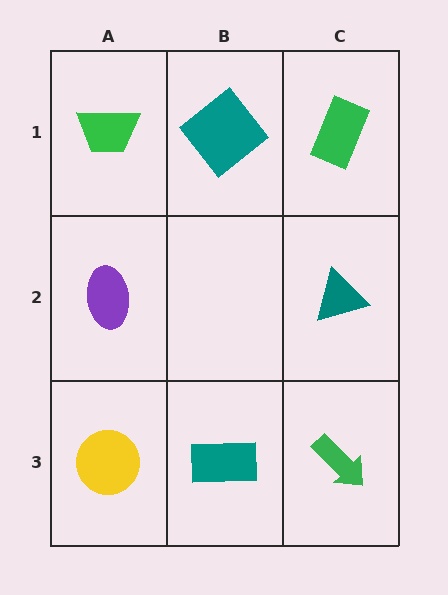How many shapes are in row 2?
2 shapes.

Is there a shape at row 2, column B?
No, that cell is empty.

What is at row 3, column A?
A yellow circle.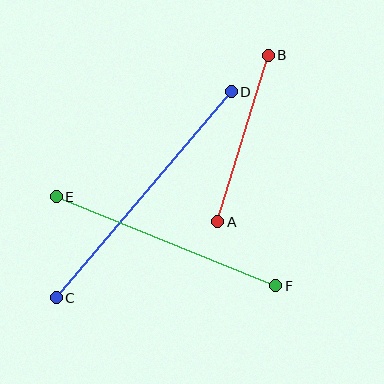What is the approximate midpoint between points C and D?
The midpoint is at approximately (144, 195) pixels.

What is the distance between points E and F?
The distance is approximately 237 pixels.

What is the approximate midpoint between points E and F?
The midpoint is at approximately (166, 241) pixels.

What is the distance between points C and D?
The distance is approximately 270 pixels.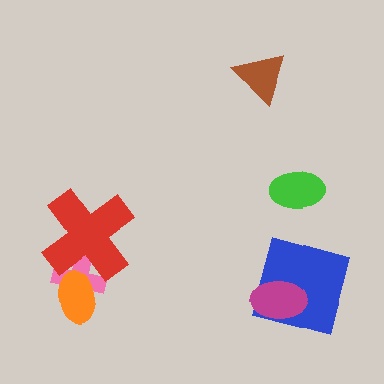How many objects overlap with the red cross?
2 objects overlap with the red cross.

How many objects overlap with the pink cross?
2 objects overlap with the pink cross.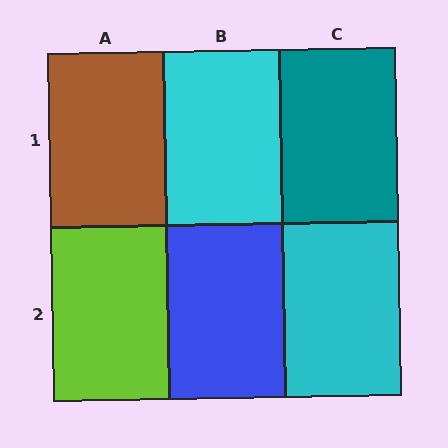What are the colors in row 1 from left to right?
Brown, cyan, teal.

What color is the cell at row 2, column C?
Cyan.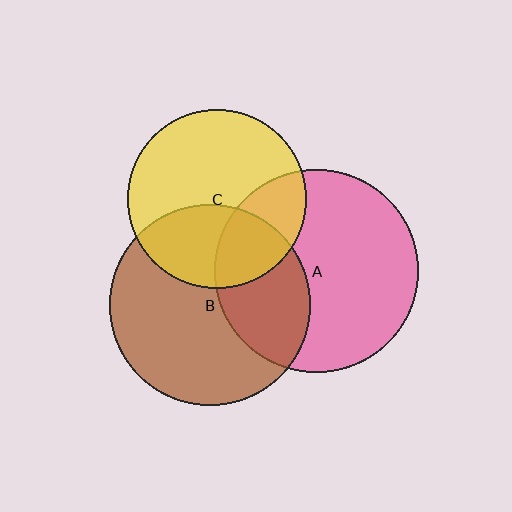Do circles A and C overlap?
Yes.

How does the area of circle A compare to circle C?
Approximately 1.3 times.